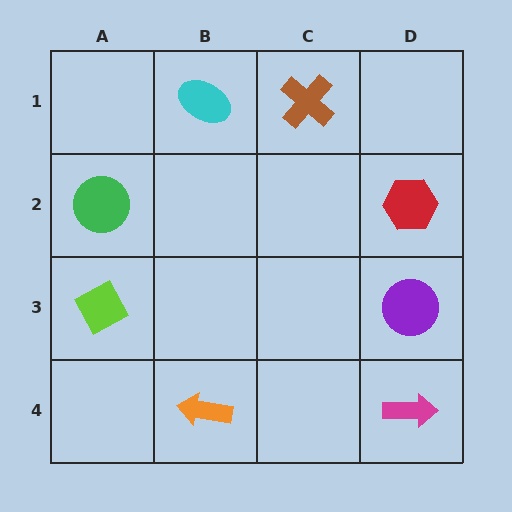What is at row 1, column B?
A cyan ellipse.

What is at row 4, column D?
A magenta arrow.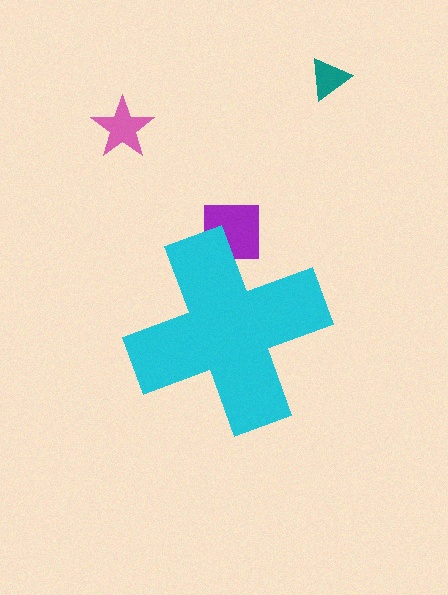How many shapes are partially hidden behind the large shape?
1 shape is partially hidden.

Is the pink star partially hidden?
No, the pink star is fully visible.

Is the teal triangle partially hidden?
No, the teal triangle is fully visible.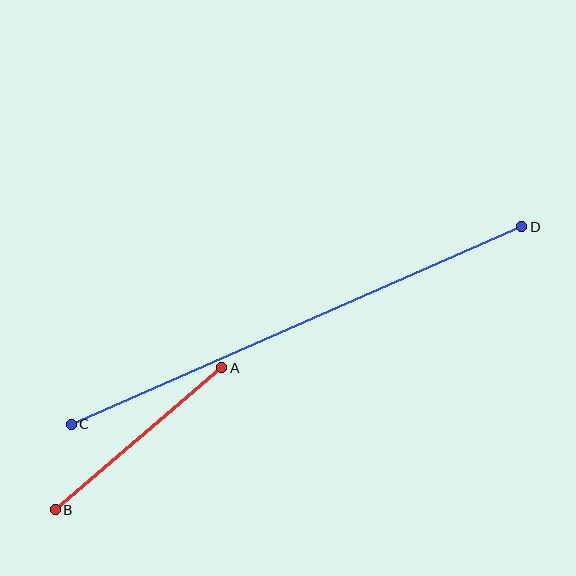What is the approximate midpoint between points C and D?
The midpoint is at approximately (296, 326) pixels.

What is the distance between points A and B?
The distance is approximately 219 pixels.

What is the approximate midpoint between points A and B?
The midpoint is at approximately (139, 439) pixels.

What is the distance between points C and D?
The distance is approximately 492 pixels.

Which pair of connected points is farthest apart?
Points C and D are farthest apart.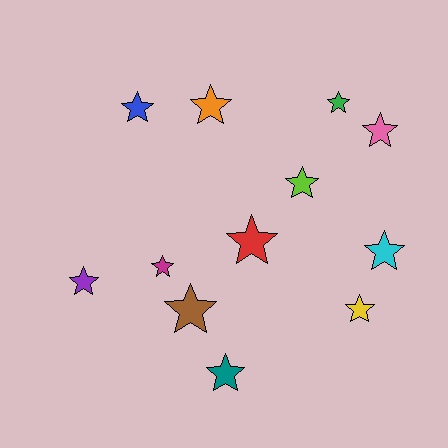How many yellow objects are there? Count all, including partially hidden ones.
There is 1 yellow object.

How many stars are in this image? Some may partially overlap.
There are 12 stars.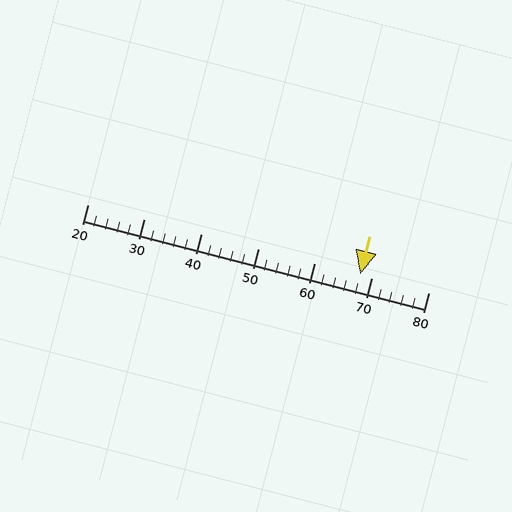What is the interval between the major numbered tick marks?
The major tick marks are spaced 10 units apart.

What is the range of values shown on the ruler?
The ruler shows values from 20 to 80.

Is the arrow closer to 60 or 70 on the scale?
The arrow is closer to 70.